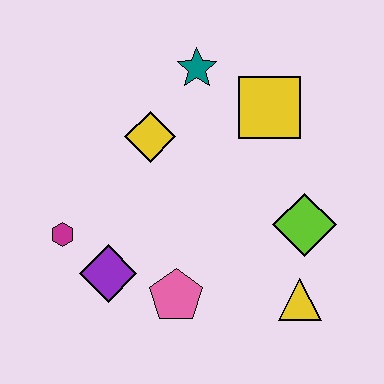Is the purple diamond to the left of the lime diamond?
Yes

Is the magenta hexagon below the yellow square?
Yes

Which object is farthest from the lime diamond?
The magenta hexagon is farthest from the lime diamond.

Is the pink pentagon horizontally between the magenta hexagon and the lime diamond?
Yes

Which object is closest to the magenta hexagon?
The purple diamond is closest to the magenta hexagon.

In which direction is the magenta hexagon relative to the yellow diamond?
The magenta hexagon is below the yellow diamond.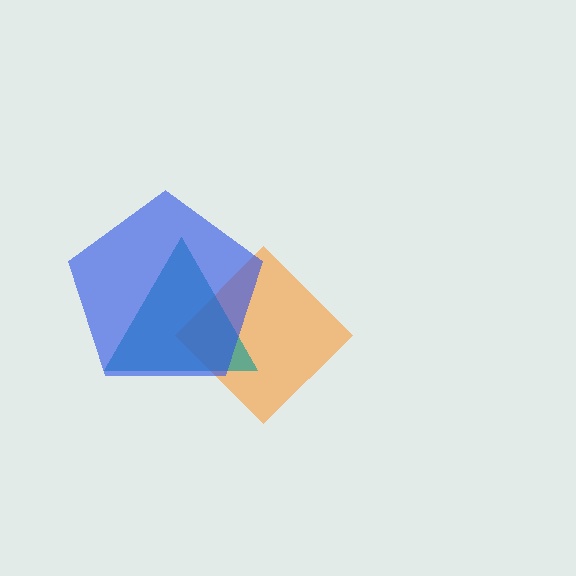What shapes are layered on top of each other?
The layered shapes are: an orange diamond, a teal triangle, a blue pentagon.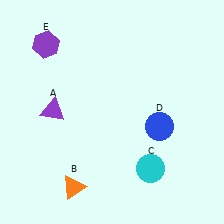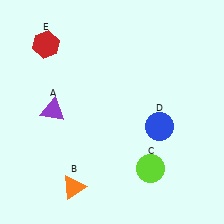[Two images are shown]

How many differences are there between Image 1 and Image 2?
There are 2 differences between the two images.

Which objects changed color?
C changed from cyan to lime. E changed from purple to red.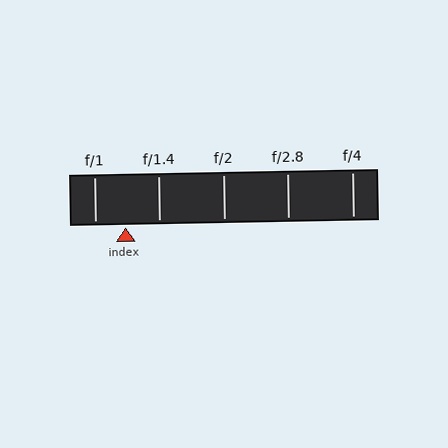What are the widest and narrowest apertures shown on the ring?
The widest aperture shown is f/1 and the narrowest is f/4.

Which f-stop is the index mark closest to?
The index mark is closest to f/1.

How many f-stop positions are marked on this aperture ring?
There are 5 f-stop positions marked.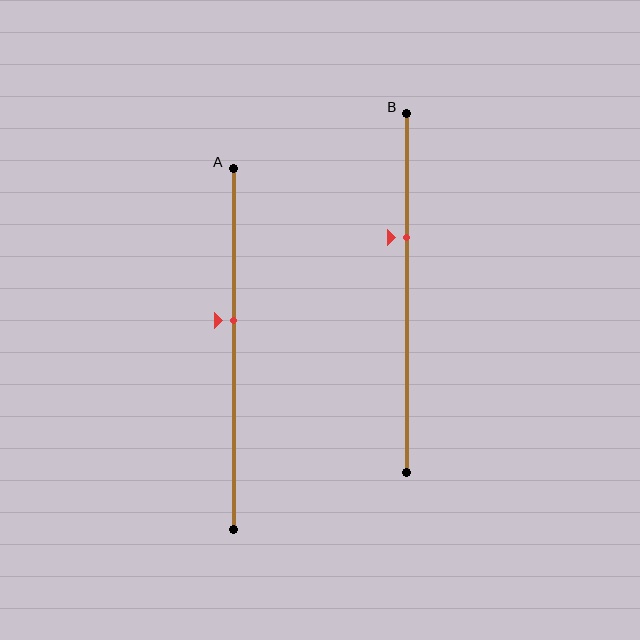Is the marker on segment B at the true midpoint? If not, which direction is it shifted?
No, the marker on segment B is shifted upward by about 15% of the segment length.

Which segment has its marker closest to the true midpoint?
Segment A has its marker closest to the true midpoint.